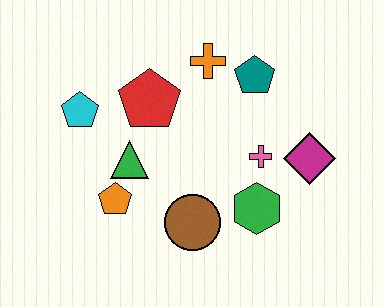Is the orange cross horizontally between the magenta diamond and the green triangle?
Yes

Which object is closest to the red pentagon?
The green triangle is closest to the red pentagon.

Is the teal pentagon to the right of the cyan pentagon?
Yes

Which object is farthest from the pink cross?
The cyan pentagon is farthest from the pink cross.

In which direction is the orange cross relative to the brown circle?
The orange cross is above the brown circle.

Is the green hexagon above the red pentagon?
No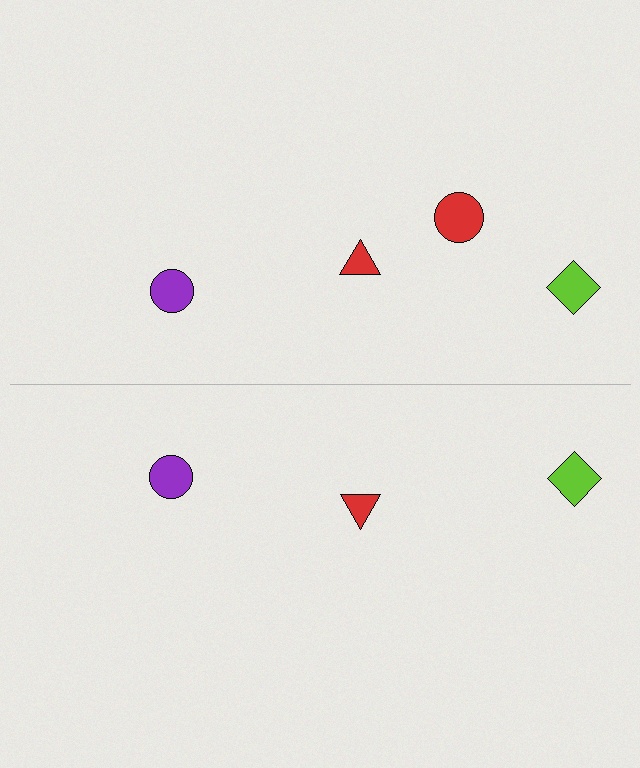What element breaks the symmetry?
A red circle is missing from the bottom side.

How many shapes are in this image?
There are 7 shapes in this image.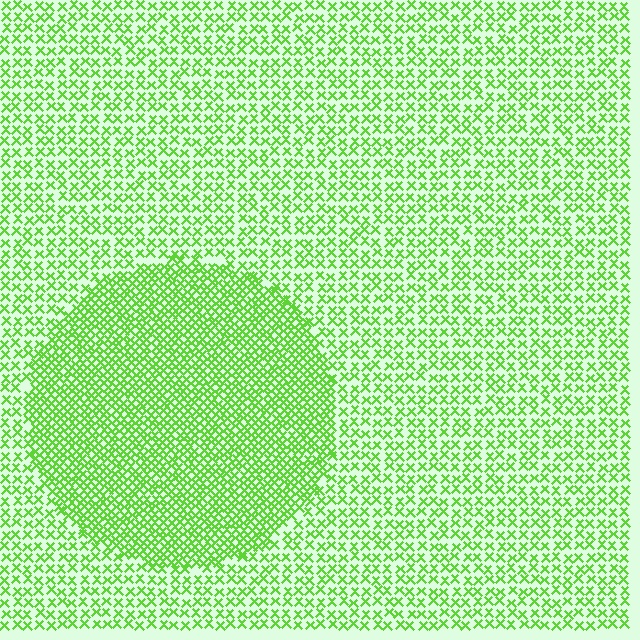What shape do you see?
I see a circle.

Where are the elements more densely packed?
The elements are more densely packed inside the circle boundary.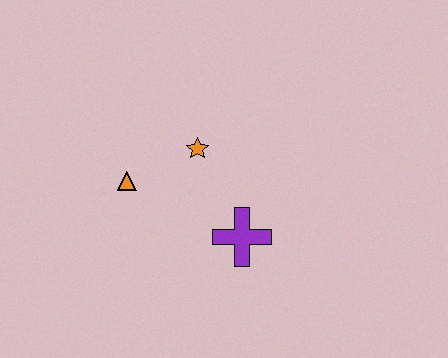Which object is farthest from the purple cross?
The orange triangle is farthest from the purple cross.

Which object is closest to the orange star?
The orange triangle is closest to the orange star.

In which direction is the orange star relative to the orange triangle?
The orange star is to the right of the orange triangle.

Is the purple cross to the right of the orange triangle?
Yes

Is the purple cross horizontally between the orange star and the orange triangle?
No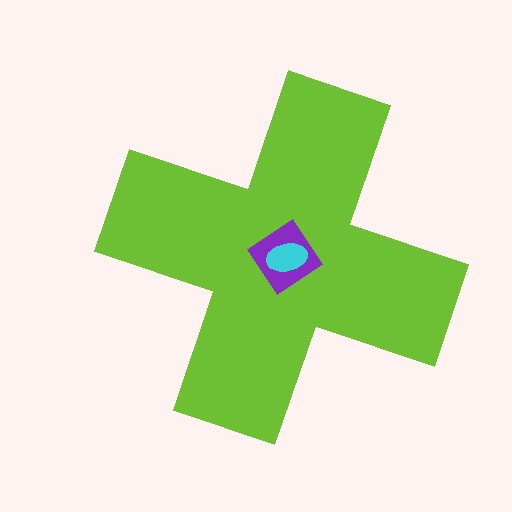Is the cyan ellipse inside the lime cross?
Yes.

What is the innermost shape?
The cyan ellipse.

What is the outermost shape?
The lime cross.